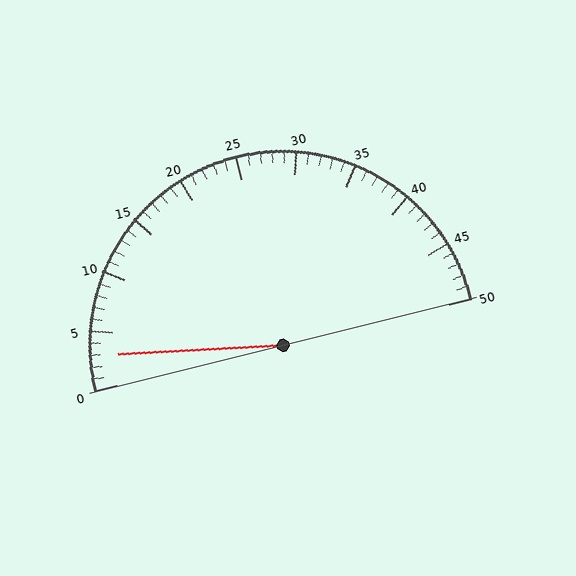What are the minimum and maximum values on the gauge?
The gauge ranges from 0 to 50.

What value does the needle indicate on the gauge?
The needle indicates approximately 3.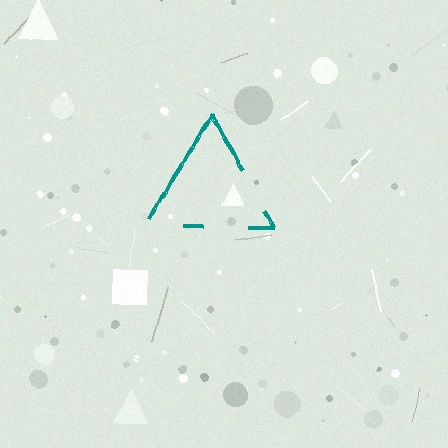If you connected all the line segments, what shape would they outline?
They would outline a triangle.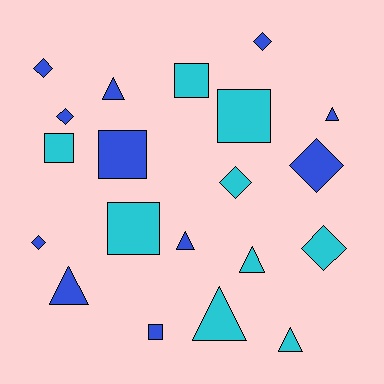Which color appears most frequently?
Blue, with 11 objects.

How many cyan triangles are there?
There are 3 cyan triangles.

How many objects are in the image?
There are 20 objects.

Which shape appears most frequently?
Triangle, with 7 objects.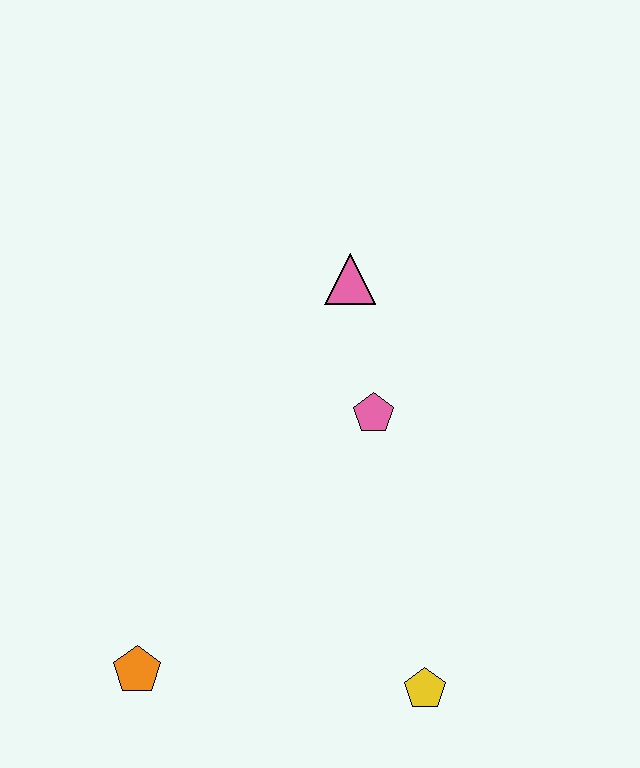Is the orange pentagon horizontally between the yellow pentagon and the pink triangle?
No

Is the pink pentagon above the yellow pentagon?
Yes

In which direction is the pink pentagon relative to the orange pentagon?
The pink pentagon is above the orange pentagon.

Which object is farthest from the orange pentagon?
The pink triangle is farthest from the orange pentagon.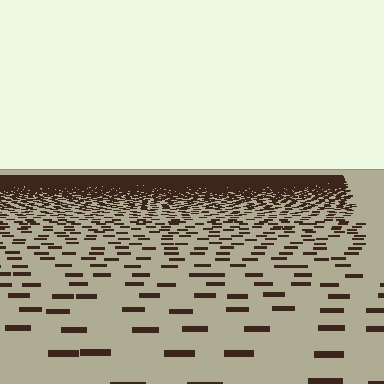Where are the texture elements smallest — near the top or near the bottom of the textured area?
Near the top.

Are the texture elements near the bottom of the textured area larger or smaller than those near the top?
Larger. Near the bottom, elements are closer to the viewer and appear at a bigger on-screen size.